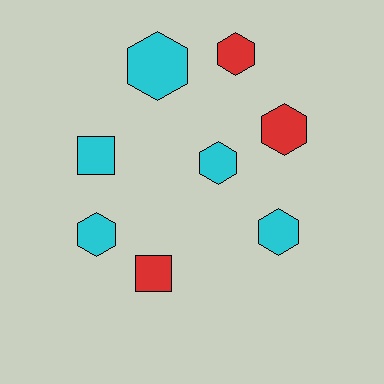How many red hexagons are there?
There are 2 red hexagons.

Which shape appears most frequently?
Hexagon, with 6 objects.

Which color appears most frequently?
Cyan, with 5 objects.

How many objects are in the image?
There are 8 objects.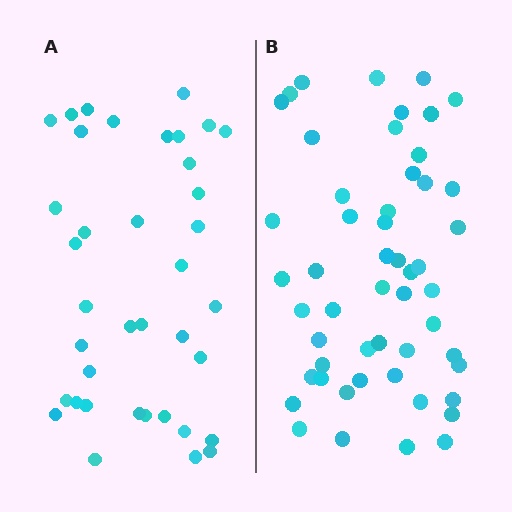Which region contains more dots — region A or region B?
Region B (the right region) has more dots.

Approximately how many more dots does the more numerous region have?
Region B has approximately 15 more dots than region A.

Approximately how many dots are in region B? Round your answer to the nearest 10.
About 50 dots. (The exact count is 52, which rounds to 50.)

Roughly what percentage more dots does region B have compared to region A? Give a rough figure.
About 35% more.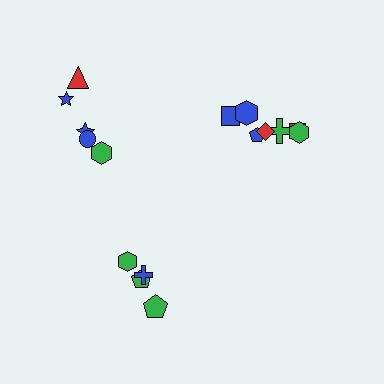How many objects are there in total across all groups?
There are 16 objects.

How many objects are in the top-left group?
There are 5 objects.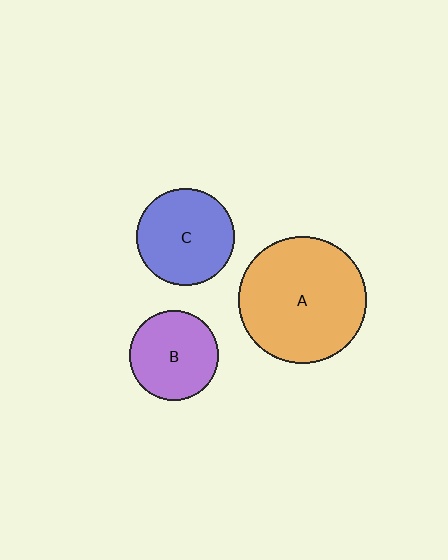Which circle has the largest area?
Circle A (orange).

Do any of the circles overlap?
No, none of the circles overlap.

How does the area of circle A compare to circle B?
Approximately 2.0 times.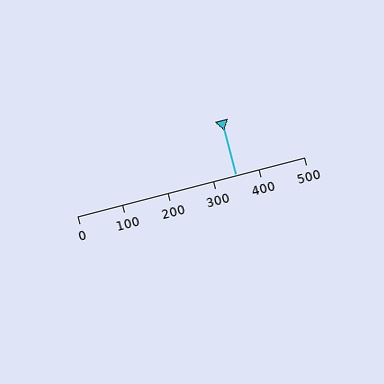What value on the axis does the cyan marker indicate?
The marker indicates approximately 350.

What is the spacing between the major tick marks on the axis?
The major ticks are spaced 100 apart.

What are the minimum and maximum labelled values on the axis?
The axis runs from 0 to 500.